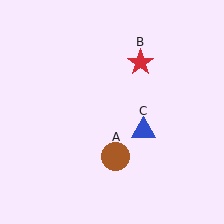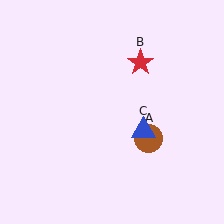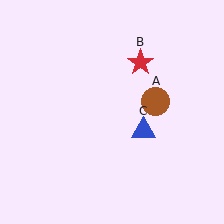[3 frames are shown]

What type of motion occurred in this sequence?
The brown circle (object A) rotated counterclockwise around the center of the scene.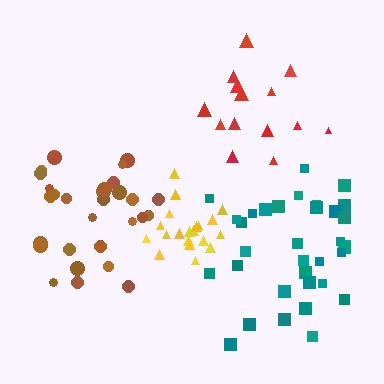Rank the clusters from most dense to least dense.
yellow, brown, teal, red.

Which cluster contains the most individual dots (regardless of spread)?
Teal (35).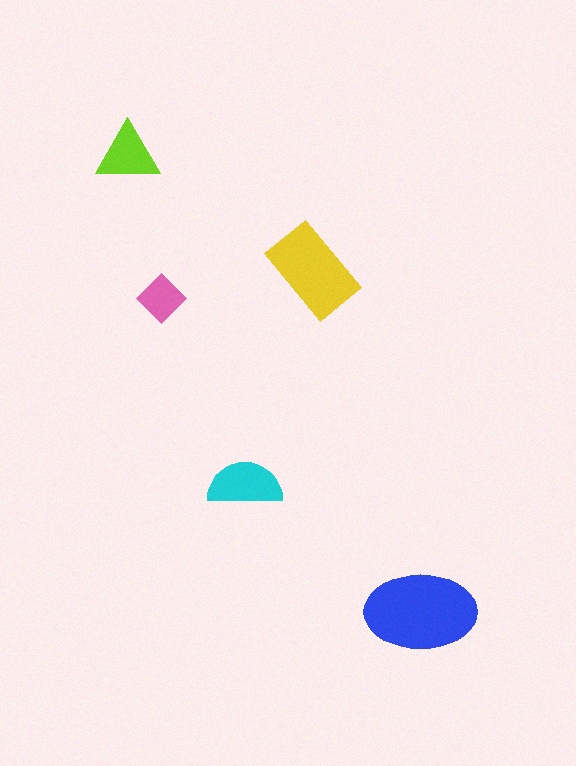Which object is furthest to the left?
The lime triangle is leftmost.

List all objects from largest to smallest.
The blue ellipse, the yellow rectangle, the cyan semicircle, the lime triangle, the pink diamond.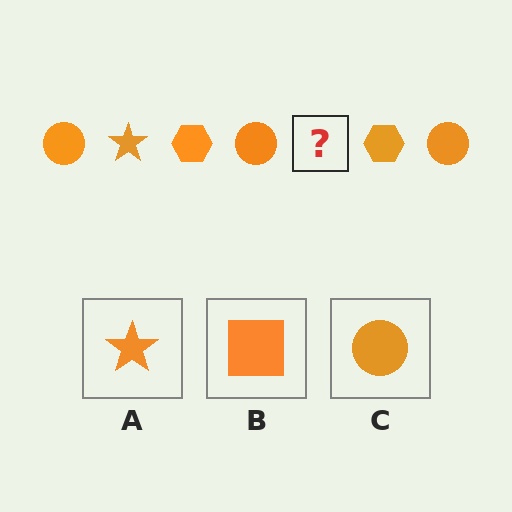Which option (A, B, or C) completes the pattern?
A.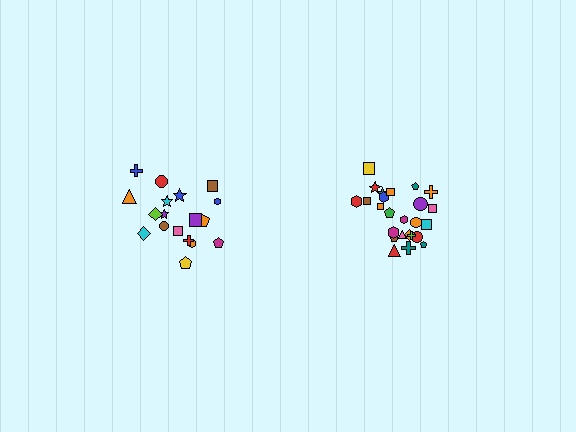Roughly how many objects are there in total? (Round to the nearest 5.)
Roughly 45 objects in total.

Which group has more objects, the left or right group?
The right group.